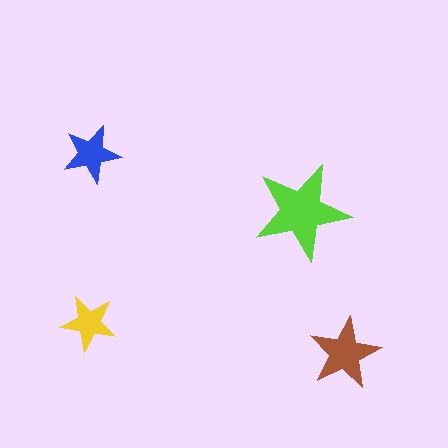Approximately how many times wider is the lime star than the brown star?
About 1.5 times wider.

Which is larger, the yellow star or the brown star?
The brown one.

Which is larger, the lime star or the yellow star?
The lime one.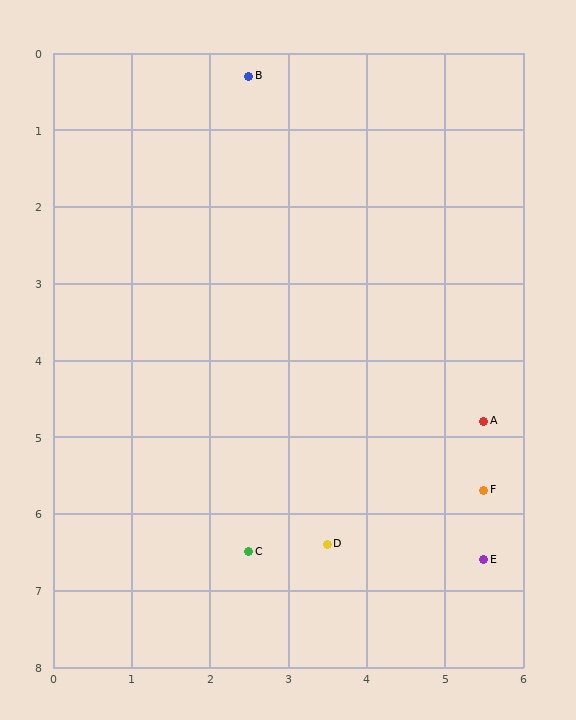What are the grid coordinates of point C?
Point C is at approximately (2.5, 6.5).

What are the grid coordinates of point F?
Point F is at approximately (5.5, 5.7).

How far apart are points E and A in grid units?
Points E and A are about 1.8 grid units apart.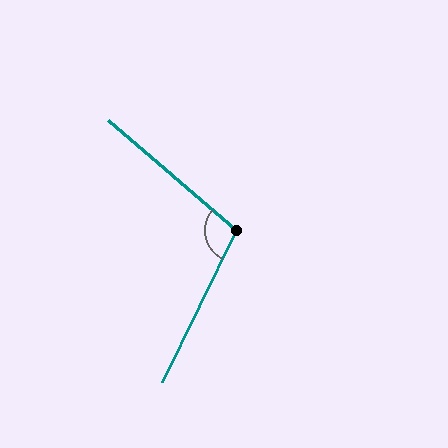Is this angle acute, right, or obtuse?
It is obtuse.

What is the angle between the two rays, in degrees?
Approximately 105 degrees.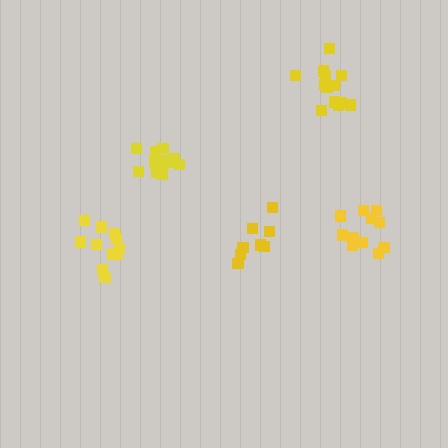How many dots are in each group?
Group 1: 14 dots, Group 2: 11 dots, Group 3: 14 dots, Group 4: 8 dots, Group 5: 11 dots (58 total).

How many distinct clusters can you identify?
There are 5 distinct clusters.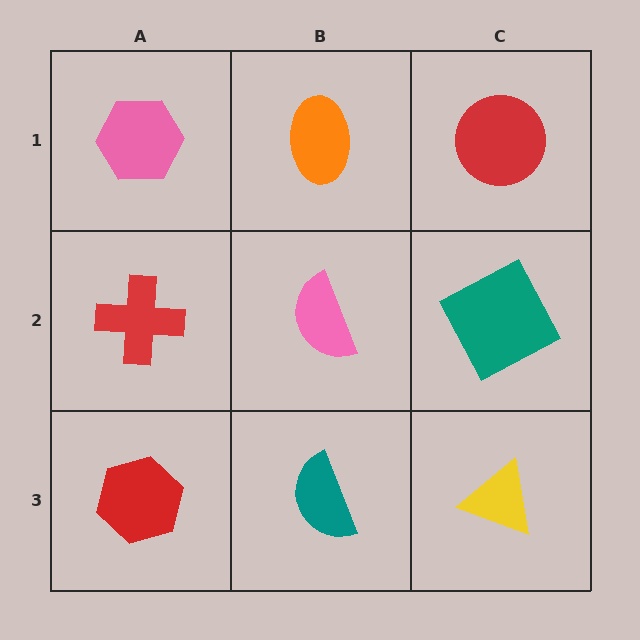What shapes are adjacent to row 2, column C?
A red circle (row 1, column C), a yellow triangle (row 3, column C), a pink semicircle (row 2, column B).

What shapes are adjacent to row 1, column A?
A red cross (row 2, column A), an orange ellipse (row 1, column B).